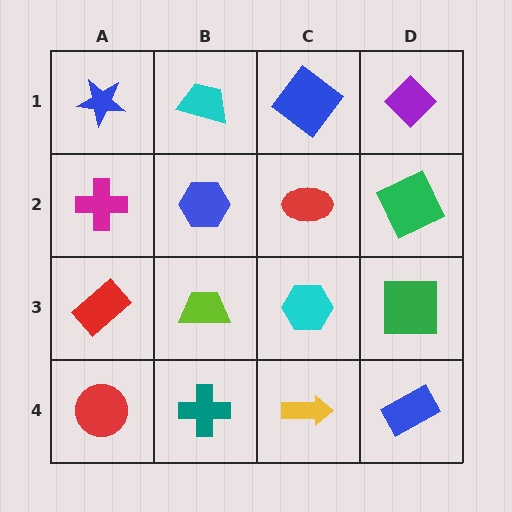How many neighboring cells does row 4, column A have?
2.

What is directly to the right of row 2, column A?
A blue hexagon.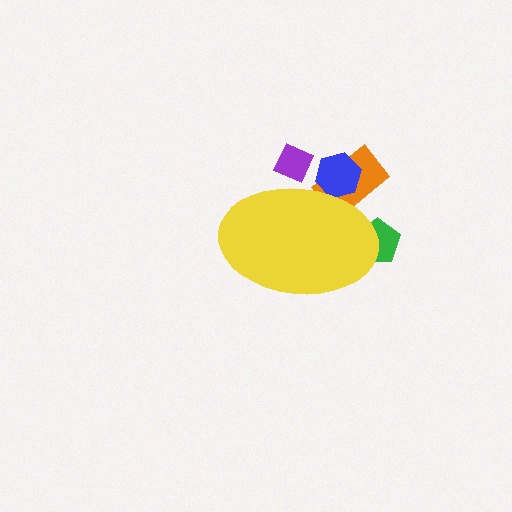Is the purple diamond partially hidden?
Yes, the purple diamond is partially hidden behind the yellow ellipse.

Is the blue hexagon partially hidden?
Yes, the blue hexagon is partially hidden behind the yellow ellipse.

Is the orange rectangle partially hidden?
Yes, the orange rectangle is partially hidden behind the yellow ellipse.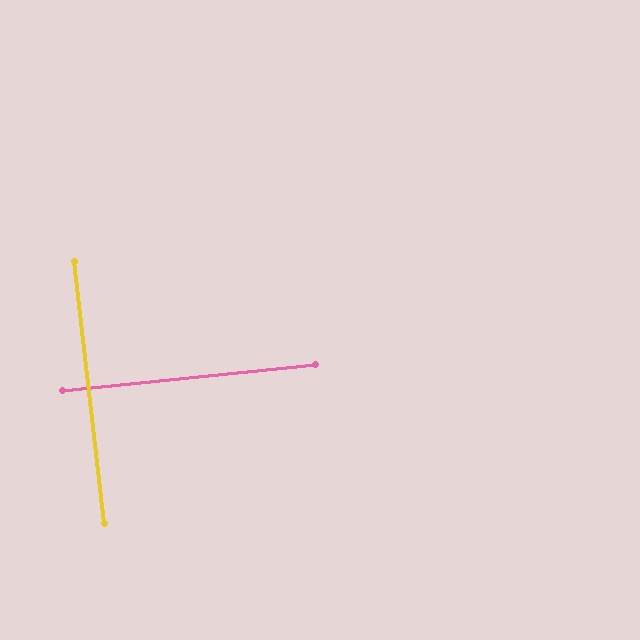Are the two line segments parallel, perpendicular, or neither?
Perpendicular — they meet at approximately 90°.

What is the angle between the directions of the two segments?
Approximately 90 degrees.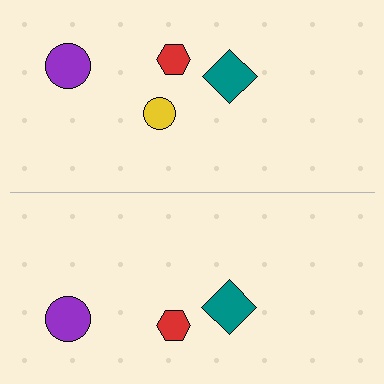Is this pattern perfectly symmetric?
No, the pattern is not perfectly symmetric. A yellow circle is missing from the bottom side.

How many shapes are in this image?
There are 7 shapes in this image.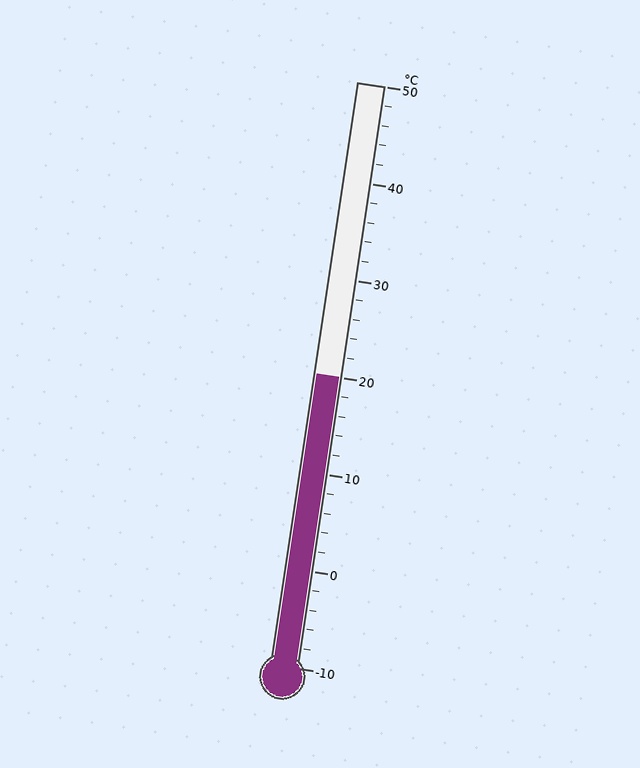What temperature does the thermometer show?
The thermometer shows approximately 20°C.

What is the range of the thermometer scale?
The thermometer scale ranges from -10°C to 50°C.